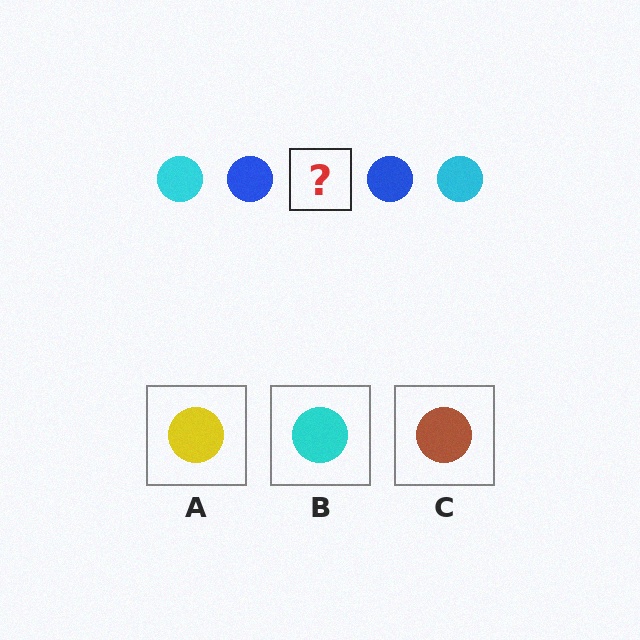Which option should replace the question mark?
Option B.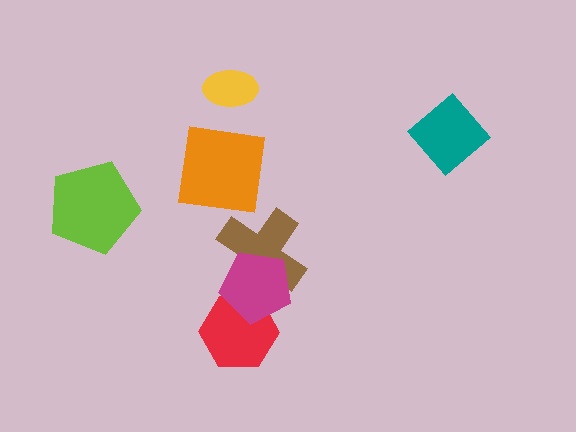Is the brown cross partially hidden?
Yes, it is partially covered by another shape.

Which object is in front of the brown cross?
The magenta pentagon is in front of the brown cross.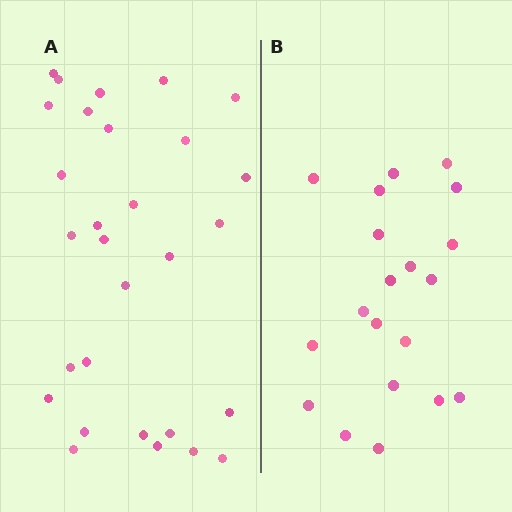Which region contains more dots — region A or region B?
Region A (the left region) has more dots.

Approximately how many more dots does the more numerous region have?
Region A has roughly 8 or so more dots than region B.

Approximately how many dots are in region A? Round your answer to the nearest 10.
About 30 dots. (The exact count is 29, which rounds to 30.)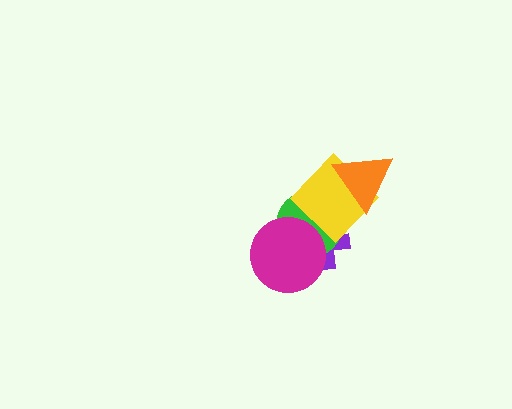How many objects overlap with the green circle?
3 objects overlap with the green circle.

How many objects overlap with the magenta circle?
2 objects overlap with the magenta circle.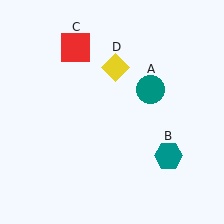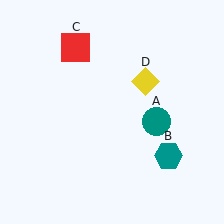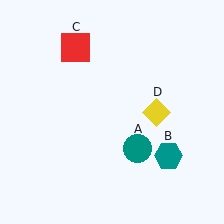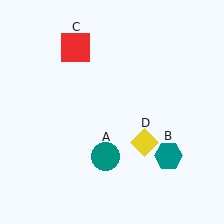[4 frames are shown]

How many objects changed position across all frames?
2 objects changed position: teal circle (object A), yellow diamond (object D).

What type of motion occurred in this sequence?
The teal circle (object A), yellow diamond (object D) rotated clockwise around the center of the scene.